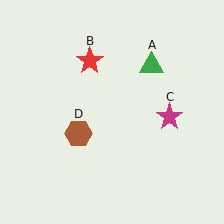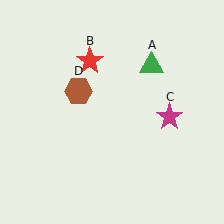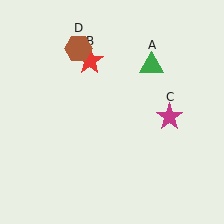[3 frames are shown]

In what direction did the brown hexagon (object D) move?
The brown hexagon (object D) moved up.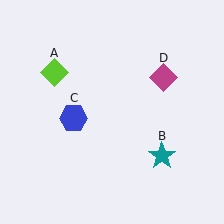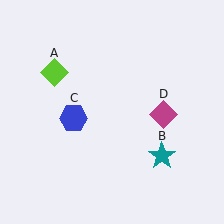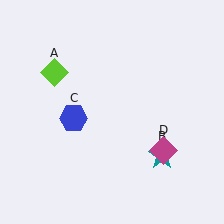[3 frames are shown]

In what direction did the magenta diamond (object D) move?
The magenta diamond (object D) moved down.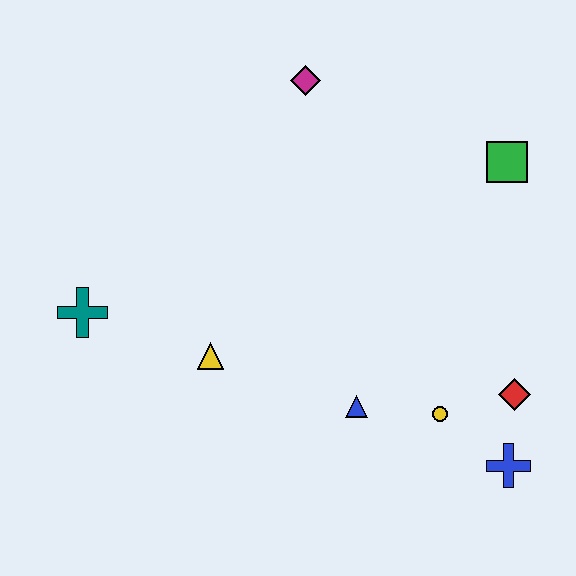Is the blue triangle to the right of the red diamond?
No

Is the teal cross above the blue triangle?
Yes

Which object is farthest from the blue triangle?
The magenta diamond is farthest from the blue triangle.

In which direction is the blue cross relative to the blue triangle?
The blue cross is to the right of the blue triangle.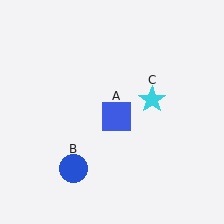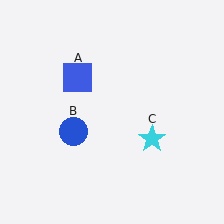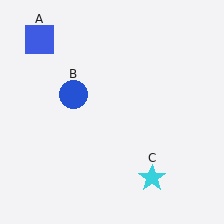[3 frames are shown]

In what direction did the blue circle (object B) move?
The blue circle (object B) moved up.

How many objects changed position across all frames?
3 objects changed position: blue square (object A), blue circle (object B), cyan star (object C).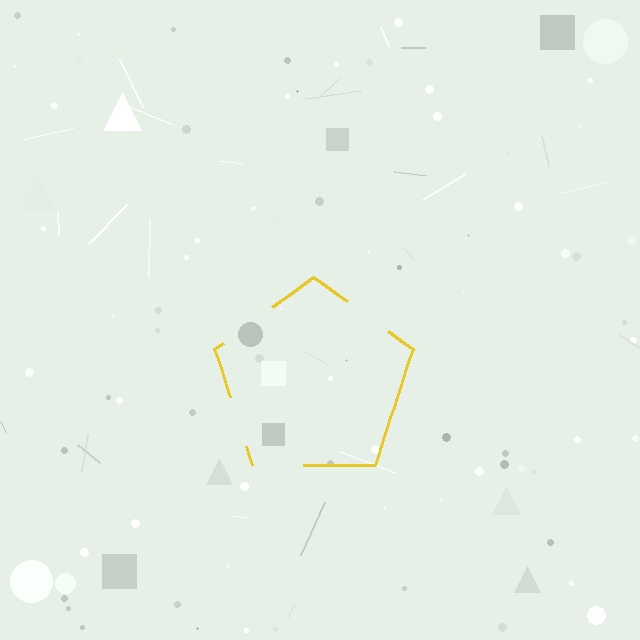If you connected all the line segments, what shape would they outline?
They would outline a pentagon.